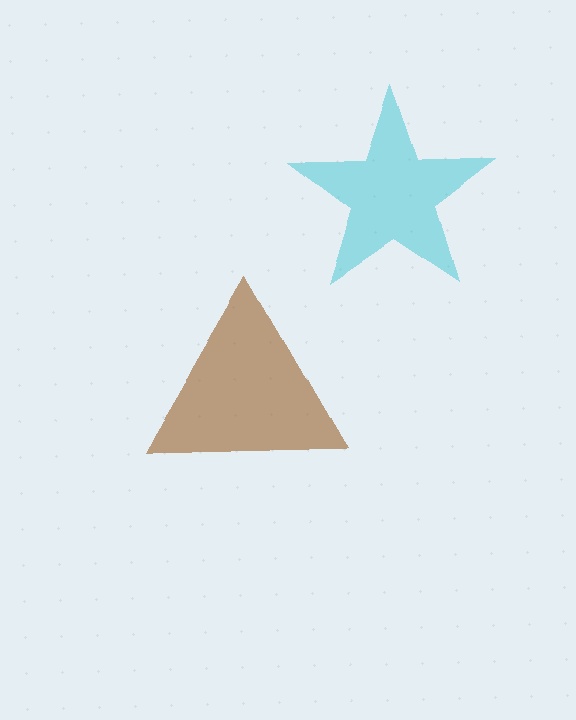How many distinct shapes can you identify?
There are 2 distinct shapes: a brown triangle, a cyan star.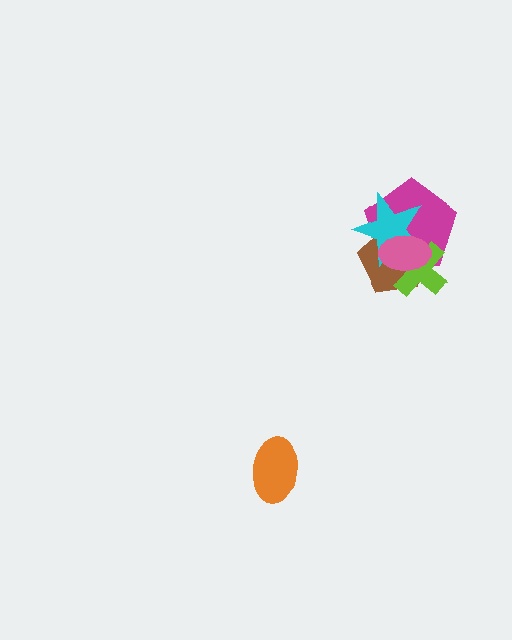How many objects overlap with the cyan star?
4 objects overlap with the cyan star.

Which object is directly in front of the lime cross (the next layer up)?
The cyan star is directly in front of the lime cross.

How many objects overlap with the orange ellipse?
0 objects overlap with the orange ellipse.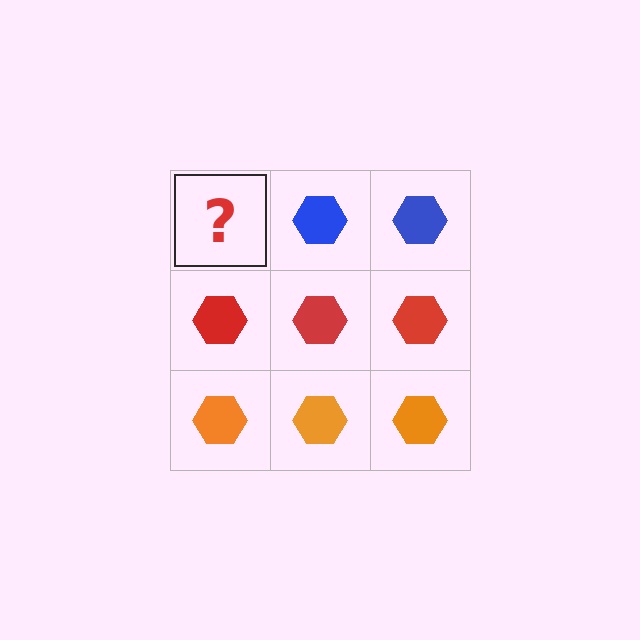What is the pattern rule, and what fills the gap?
The rule is that each row has a consistent color. The gap should be filled with a blue hexagon.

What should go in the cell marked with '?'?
The missing cell should contain a blue hexagon.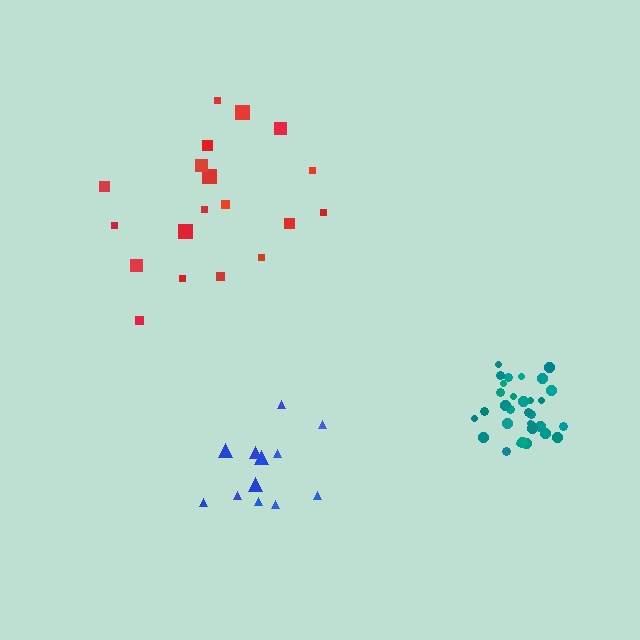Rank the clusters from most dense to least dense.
teal, blue, red.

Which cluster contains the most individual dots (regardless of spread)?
Teal (32).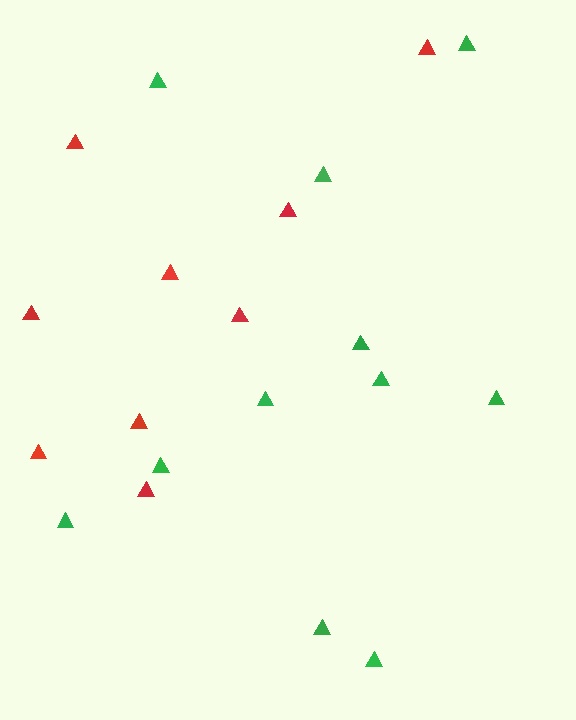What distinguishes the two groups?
There are 2 groups: one group of green triangles (11) and one group of red triangles (9).